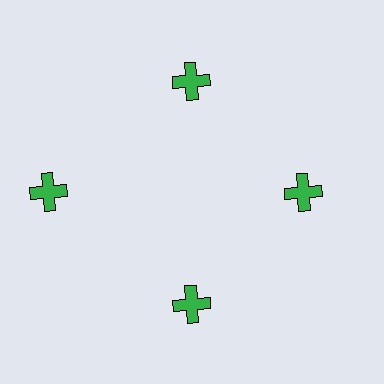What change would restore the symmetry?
The symmetry would be restored by moving it inward, back onto the ring so that all 4 crosses sit at equal angles and equal distance from the center.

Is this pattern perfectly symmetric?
No. The 4 green crosses are arranged in a ring, but one element near the 9 o'clock position is pushed outward from the center, breaking the 4-fold rotational symmetry.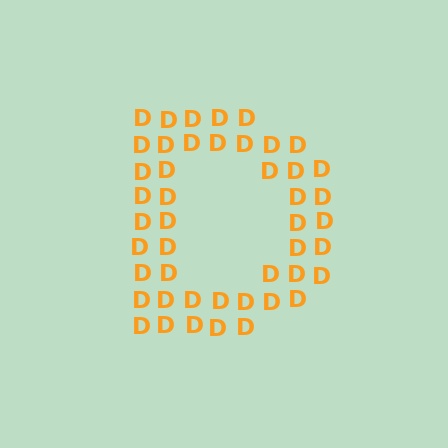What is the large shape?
The large shape is the letter D.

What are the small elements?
The small elements are letter D's.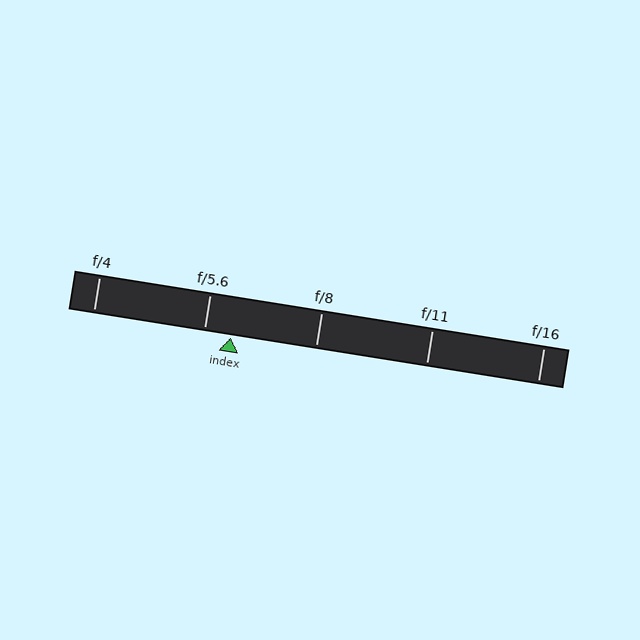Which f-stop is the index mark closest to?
The index mark is closest to f/5.6.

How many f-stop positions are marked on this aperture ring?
There are 5 f-stop positions marked.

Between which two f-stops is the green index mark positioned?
The index mark is between f/5.6 and f/8.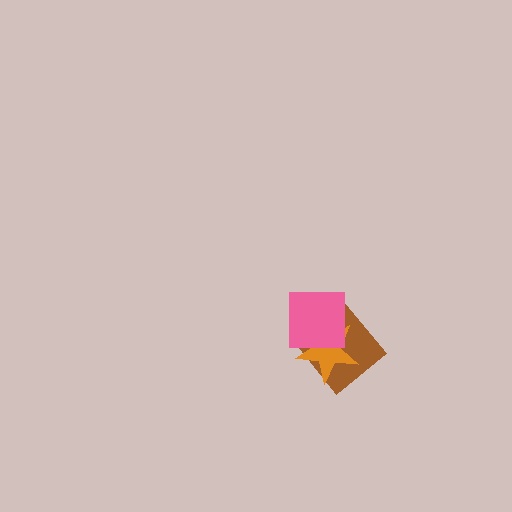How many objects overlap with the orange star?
2 objects overlap with the orange star.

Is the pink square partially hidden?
No, no other shape covers it.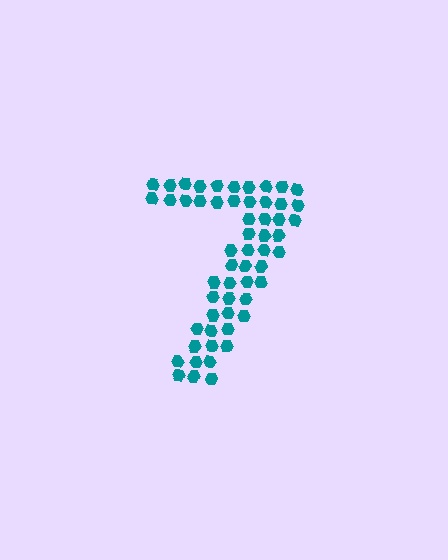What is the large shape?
The large shape is the digit 7.